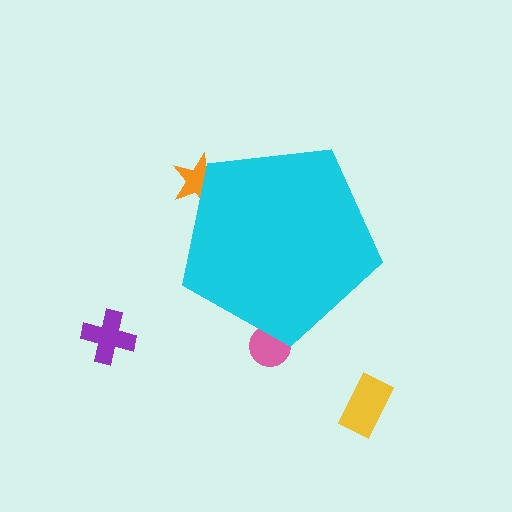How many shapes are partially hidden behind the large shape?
2 shapes are partially hidden.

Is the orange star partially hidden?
Yes, the orange star is partially hidden behind the cyan pentagon.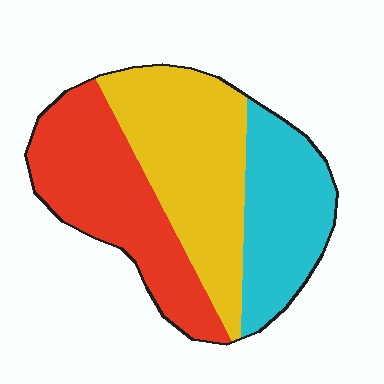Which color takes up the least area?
Cyan, at roughly 25%.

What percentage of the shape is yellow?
Yellow covers around 40% of the shape.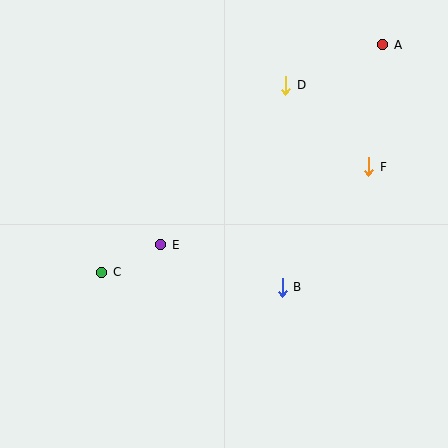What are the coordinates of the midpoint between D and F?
The midpoint between D and F is at (327, 126).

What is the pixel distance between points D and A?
The distance between D and A is 105 pixels.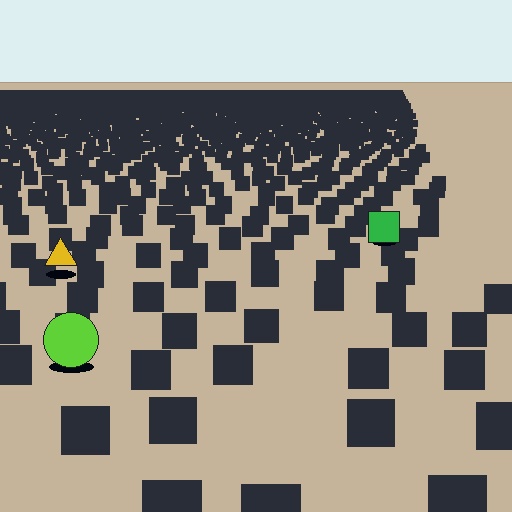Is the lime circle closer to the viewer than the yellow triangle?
Yes. The lime circle is closer — you can tell from the texture gradient: the ground texture is coarser near it.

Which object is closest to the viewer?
The lime circle is closest. The texture marks near it are larger and more spread out.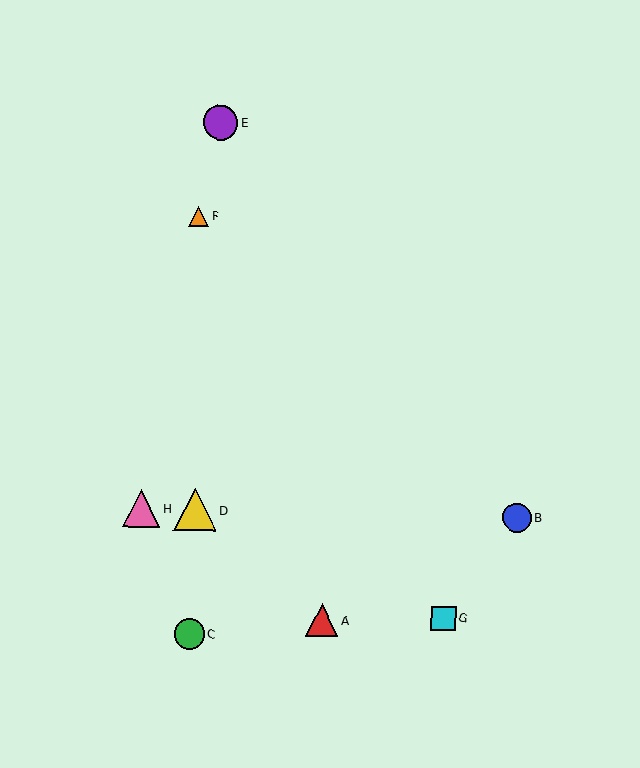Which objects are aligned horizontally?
Objects B, D, H are aligned horizontally.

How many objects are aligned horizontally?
3 objects (B, D, H) are aligned horizontally.